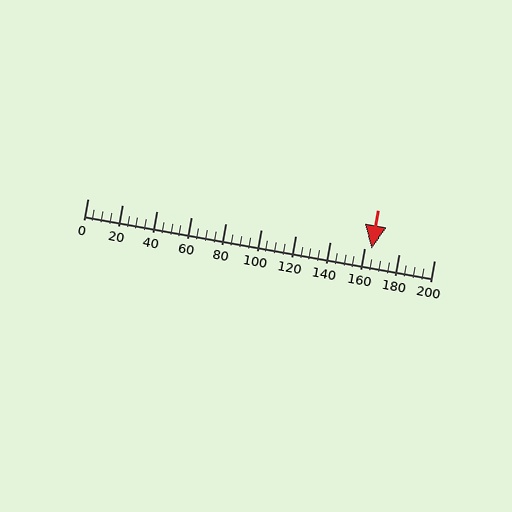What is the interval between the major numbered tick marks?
The major tick marks are spaced 20 units apart.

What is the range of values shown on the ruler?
The ruler shows values from 0 to 200.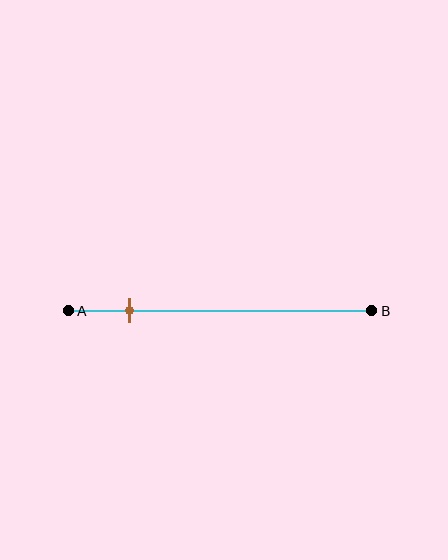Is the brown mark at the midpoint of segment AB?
No, the mark is at about 20% from A, not at the 50% midpoint.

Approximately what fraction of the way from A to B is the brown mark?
The brown mark is approximately 20% of the way from A to B.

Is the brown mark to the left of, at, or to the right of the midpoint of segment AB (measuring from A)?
The brown mark is to the left of the midpoint of segment AB.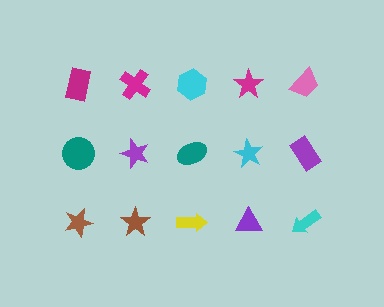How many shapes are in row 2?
5 shapes.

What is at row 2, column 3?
A teal ellipse.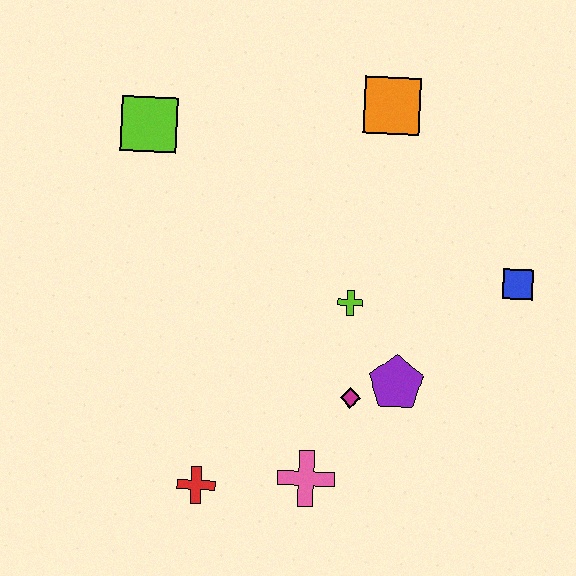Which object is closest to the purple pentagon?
The magenta diamond is closest to the purple pentagon.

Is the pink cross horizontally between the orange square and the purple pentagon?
No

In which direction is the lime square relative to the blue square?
The lime square is to the left of the blue square.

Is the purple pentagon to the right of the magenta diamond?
Yes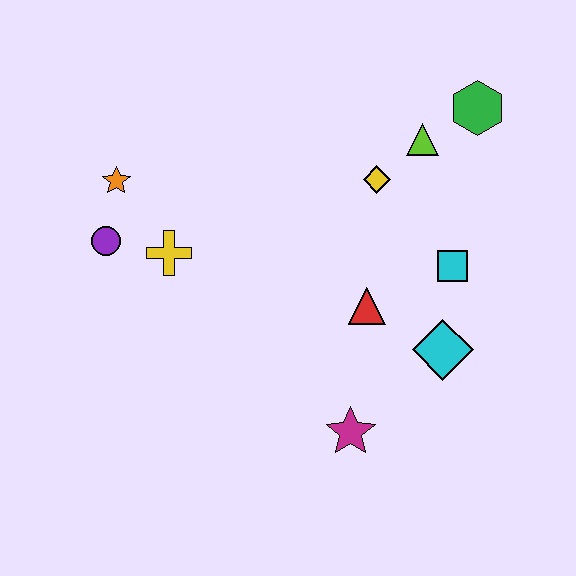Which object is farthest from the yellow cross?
The green hexagon is farthest from the yellow cross.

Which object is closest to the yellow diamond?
The lime triangle is closest to the yellow diamond.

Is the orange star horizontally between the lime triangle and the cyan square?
No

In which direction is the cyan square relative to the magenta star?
The cyan square is above the magenta star.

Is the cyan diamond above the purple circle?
No